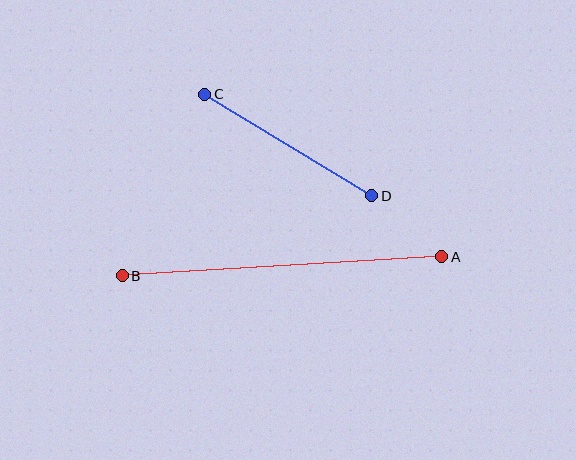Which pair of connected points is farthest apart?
Points A and B are farthest apart.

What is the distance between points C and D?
The distance is approximately 195 pixels.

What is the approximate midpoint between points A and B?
The midpoint is at approximately (282, 266) pixels.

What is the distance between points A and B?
The distance is approximately 320 pixels.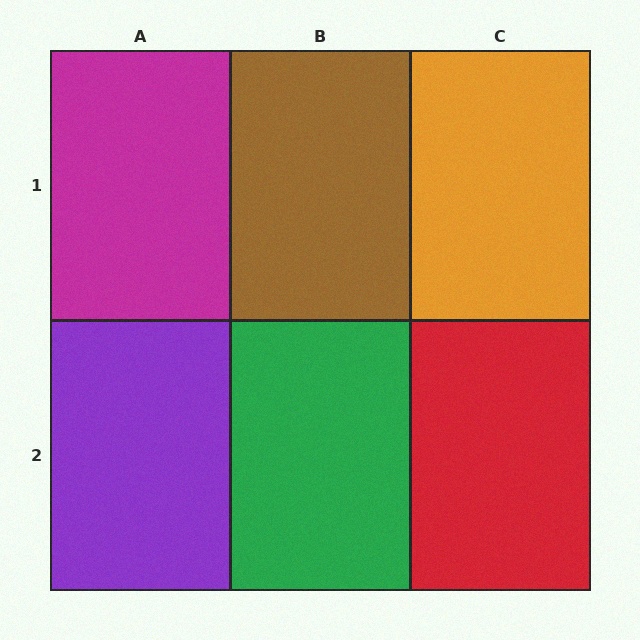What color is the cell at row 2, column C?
Red.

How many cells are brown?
1 cell is brown.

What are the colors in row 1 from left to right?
Magenta, brown, orange.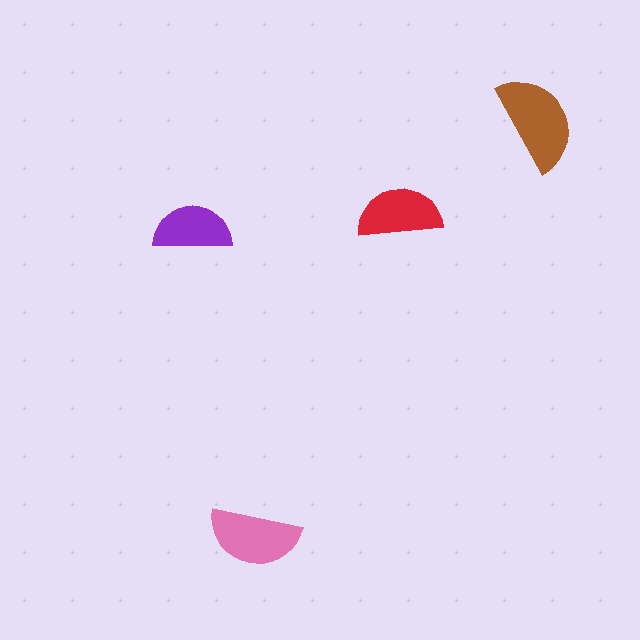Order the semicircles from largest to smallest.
the brown one, the pink one, the red one, the purple one.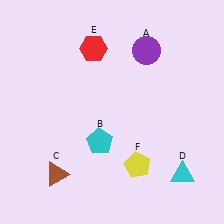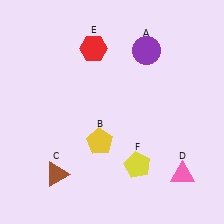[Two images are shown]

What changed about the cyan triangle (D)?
In Image 1, D is cyan. In Image 2, it changed to pink.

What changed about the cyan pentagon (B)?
In Image 1, B is cyan. In Image 2, it changed to yellow.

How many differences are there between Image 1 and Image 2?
There are 2 differences between the two images.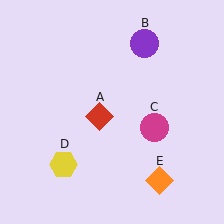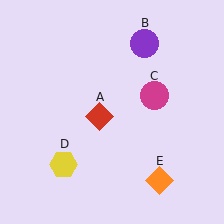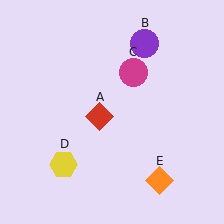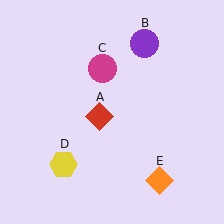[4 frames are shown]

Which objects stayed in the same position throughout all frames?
Red diamond (object A) and purple circle (object B) and yellow hexagon (object D) and orange diamond (object E) remained stationary.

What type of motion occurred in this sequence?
The magenta circle (object C) rotated counterclockwise around the center of the scene.